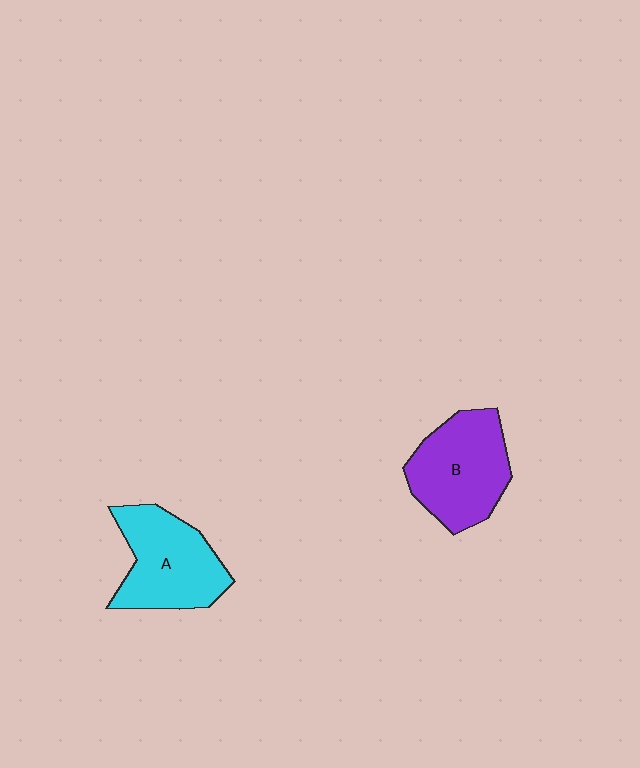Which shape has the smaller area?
Shape A (cyan).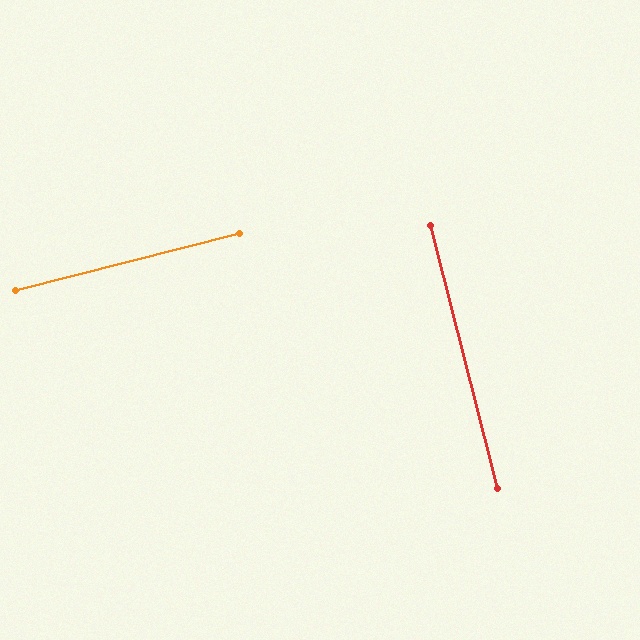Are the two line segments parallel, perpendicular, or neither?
Perpendicular — they meet at approximately 90°.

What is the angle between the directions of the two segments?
Approximately 90 degrees.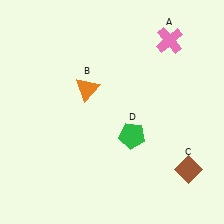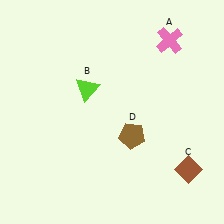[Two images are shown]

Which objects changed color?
B changed from orange to lime. D changed from green to brown.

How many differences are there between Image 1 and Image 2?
There are 2 differences between the two images.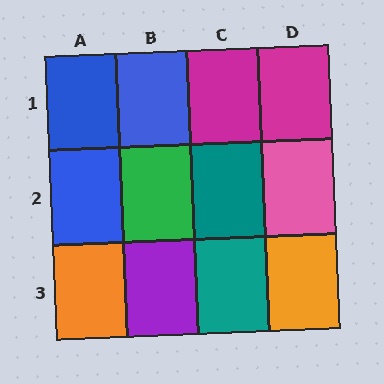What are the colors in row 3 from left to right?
Orange, purple, teal, orange.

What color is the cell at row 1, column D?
Magenta.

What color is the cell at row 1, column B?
Blue.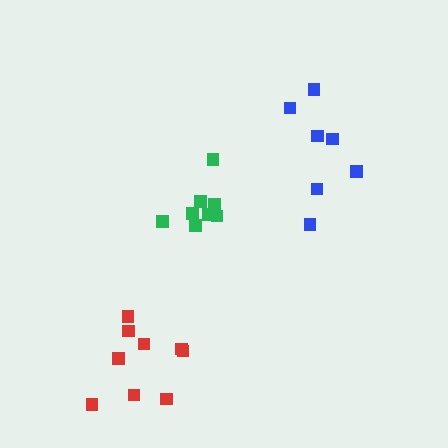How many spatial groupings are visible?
There are 3 spatial groupings.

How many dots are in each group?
Group 1: 7 dots, Group 2: 9 dots, Group 3: 8 dots (24 total).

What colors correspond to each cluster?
The clusters are colored: blue, red, green.